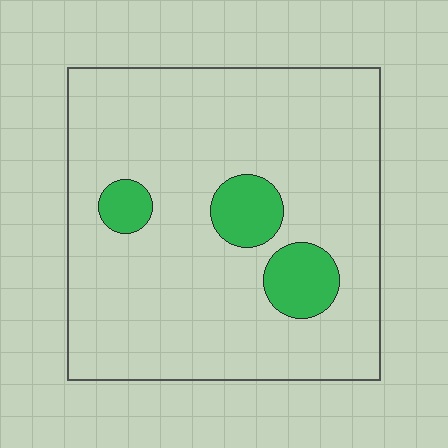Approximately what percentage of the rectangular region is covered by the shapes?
Approximately 10%.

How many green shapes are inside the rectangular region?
3.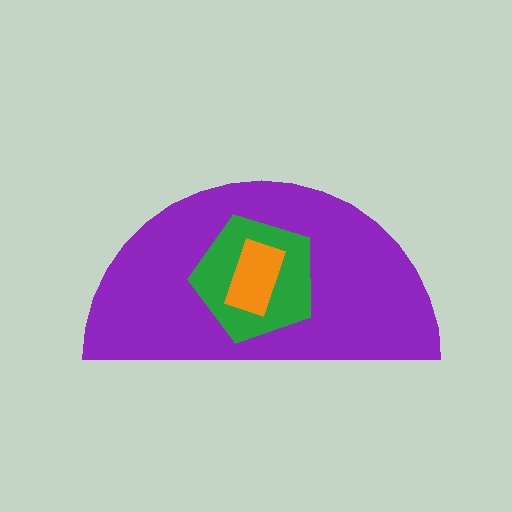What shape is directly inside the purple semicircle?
The green pentagon.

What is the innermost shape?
The orange rectangle.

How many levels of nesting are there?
3.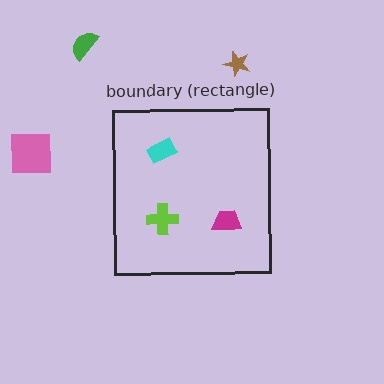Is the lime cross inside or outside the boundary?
Inside.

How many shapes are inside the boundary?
3 inside, 3 outside.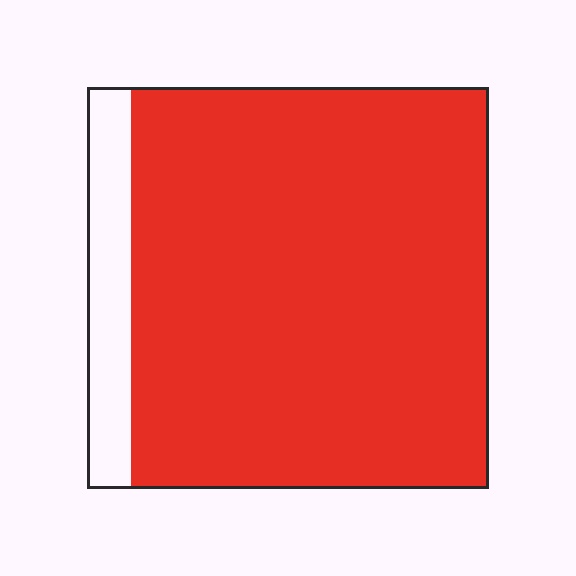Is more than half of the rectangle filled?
Yes.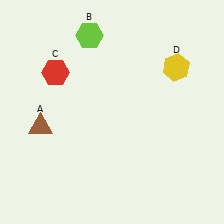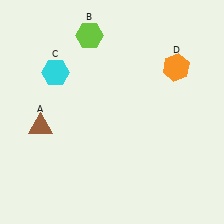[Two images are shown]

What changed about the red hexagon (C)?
In Image 1, C is red. In Image 2, it changed to cyan.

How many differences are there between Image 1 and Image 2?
There are 2 differences between the two images.